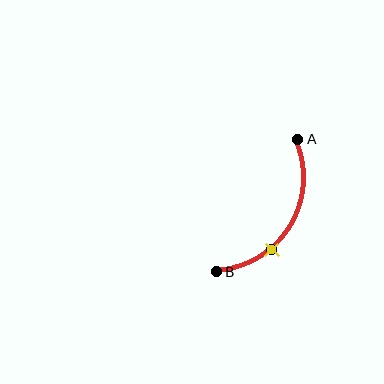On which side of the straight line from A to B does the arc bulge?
The arc bulges to the right of the straight line connecting A and B.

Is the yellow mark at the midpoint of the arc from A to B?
No. The yellow mark lies on the arc but is closer to endpoint B. The arc midpoint would be at the point on the curve equidistant along the arc from both A and B.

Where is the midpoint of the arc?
The arc midpoint is the point on the curve farthest from the straight line joining A and B. It sits to the right of that line.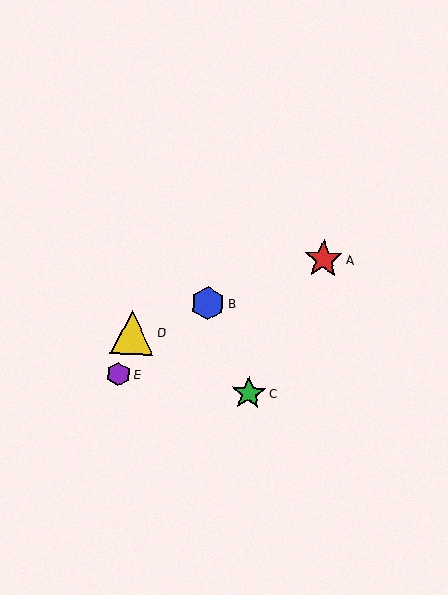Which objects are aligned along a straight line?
Objects A, B, D are aligned along a straight line.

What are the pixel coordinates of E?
Object E is at (118, 374).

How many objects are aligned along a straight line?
3 objects (A, B, D) are aligned along a straight line.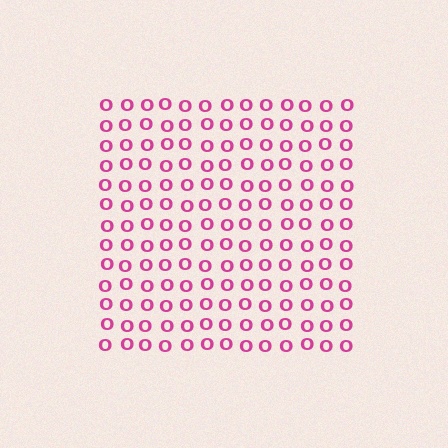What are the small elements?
The small elements are letter O's.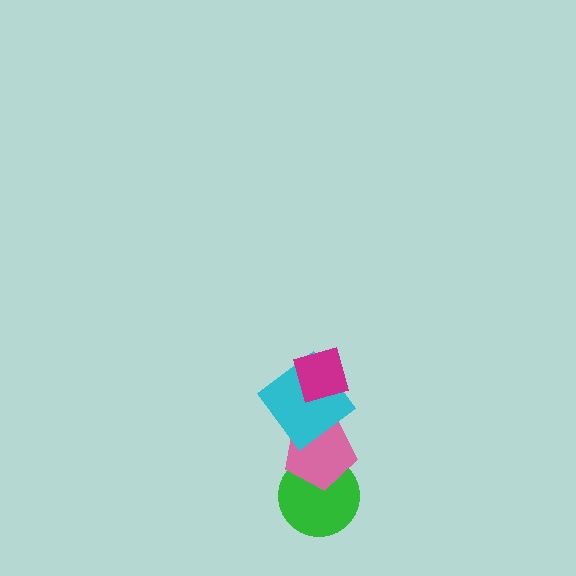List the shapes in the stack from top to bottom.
From top to bottom: the magenta diamond, the cyan diamond, the pink pentagon, the green circle.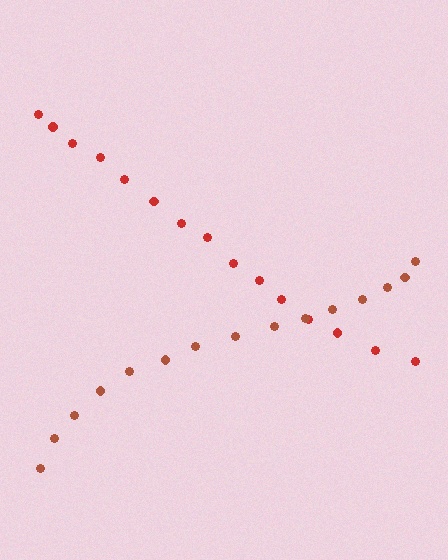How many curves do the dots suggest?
There are 2 distinct paths.